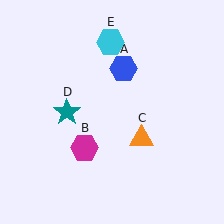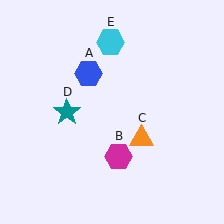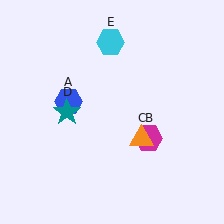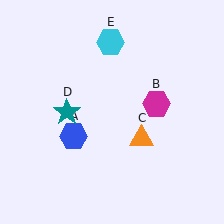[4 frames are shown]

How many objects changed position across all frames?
2 objects changed position: blue hexagon (object A), magenta hexagon (object B).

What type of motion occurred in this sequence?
The blue hexagon (object A), magenta hexagon (object B) rotated counterclockwise around the center of the scene.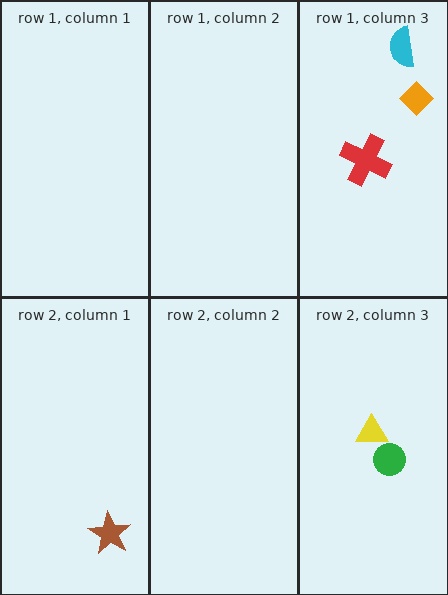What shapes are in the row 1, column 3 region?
The cyan semicircle, the orange diamond, the red cross.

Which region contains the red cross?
The row 1, column 3 region.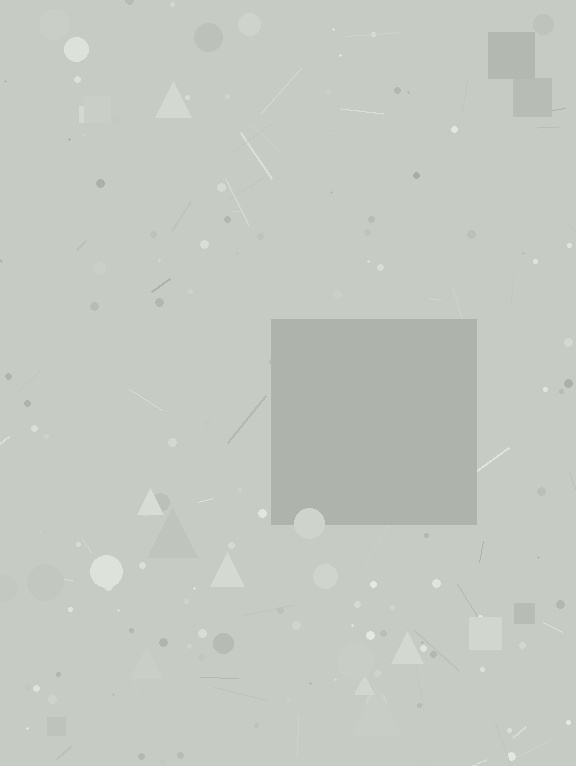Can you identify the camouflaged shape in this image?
The camouflaged shape is a square.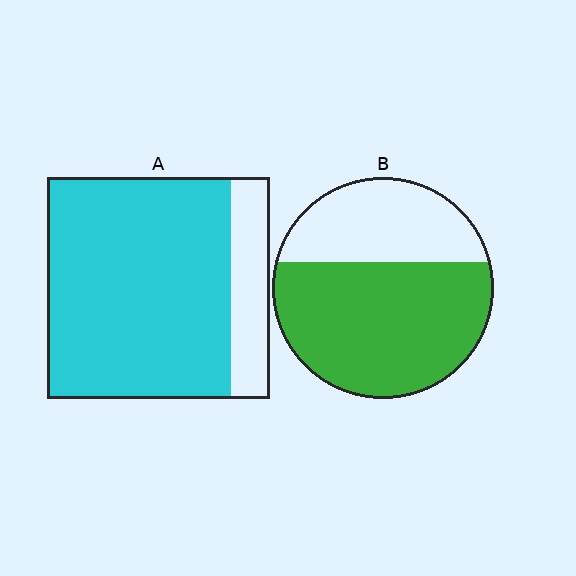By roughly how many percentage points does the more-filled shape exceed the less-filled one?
By roughly 20 percentage points (A over B).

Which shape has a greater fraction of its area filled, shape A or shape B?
Shape A.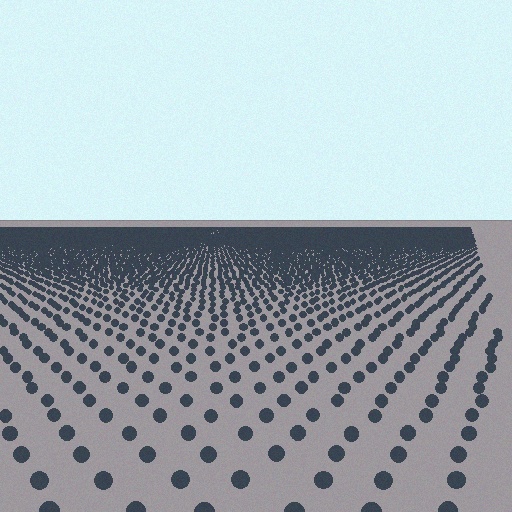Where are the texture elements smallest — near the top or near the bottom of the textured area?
Near the top.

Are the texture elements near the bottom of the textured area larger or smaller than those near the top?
Larger. Near the bottom, elements are closer to the viewer and appear at a bigger on-screen size.